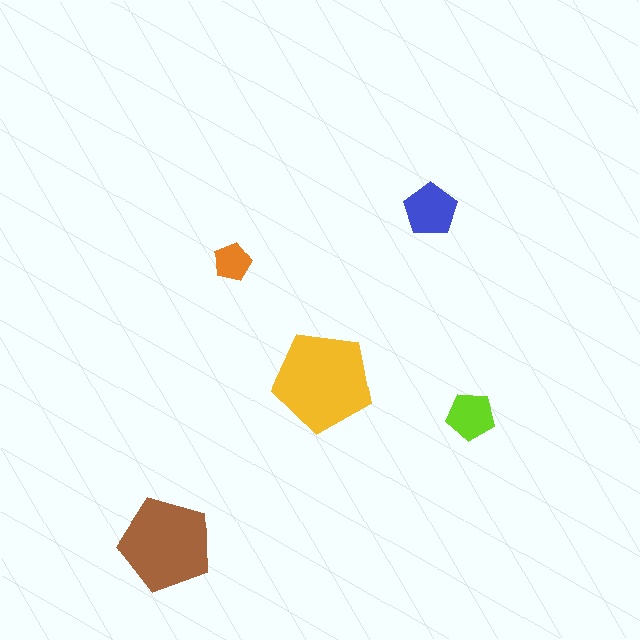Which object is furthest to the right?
The lime pentagon is rightmost.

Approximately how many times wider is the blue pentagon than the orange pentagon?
About 1.5 times wider.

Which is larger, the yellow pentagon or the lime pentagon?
The yellow one.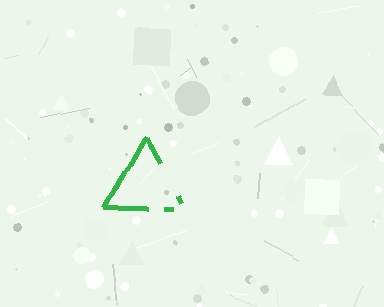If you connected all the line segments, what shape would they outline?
They would outline a triangle.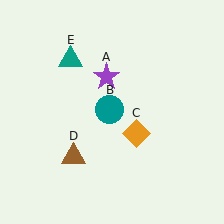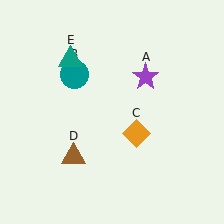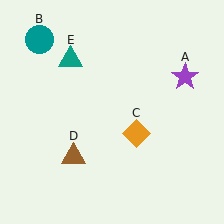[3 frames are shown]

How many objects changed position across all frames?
2 objects changed position: purple star (object A), teal circle (object B).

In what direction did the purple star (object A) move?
The purple star (object A) moved right.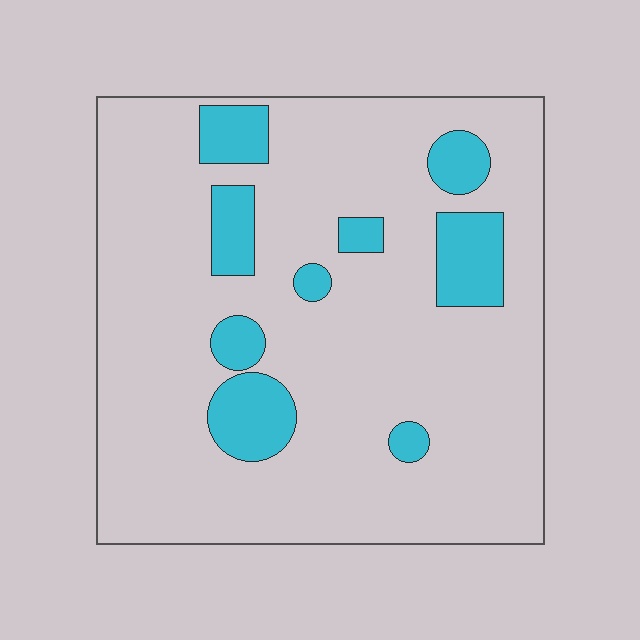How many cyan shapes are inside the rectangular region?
9.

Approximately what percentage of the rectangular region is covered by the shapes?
Approximately 15%.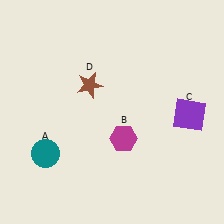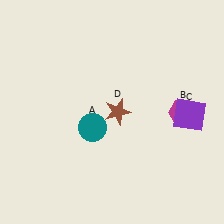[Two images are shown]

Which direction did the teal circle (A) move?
The teal circle (A) moved right.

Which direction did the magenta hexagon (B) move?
The magenta hexagon (B) moved right.